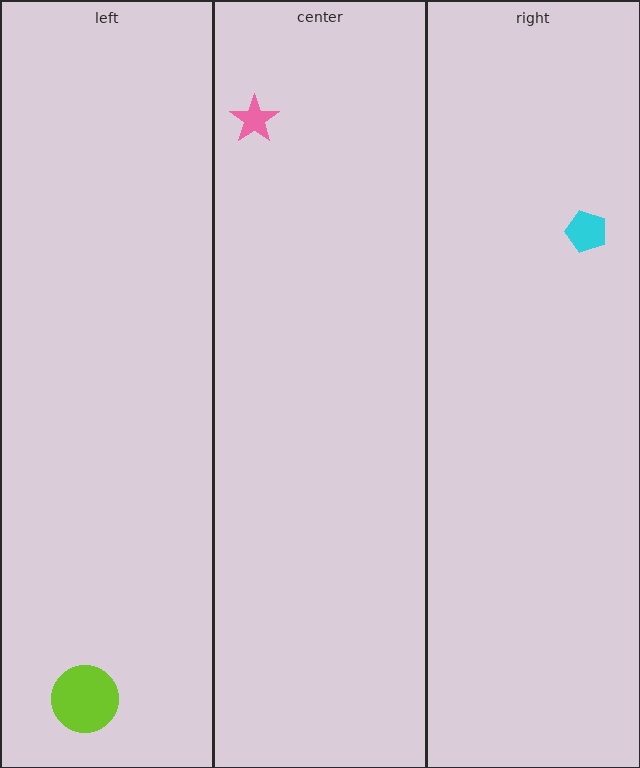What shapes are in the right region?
The cyan pentagon.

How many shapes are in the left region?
1.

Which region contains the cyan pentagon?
The right region.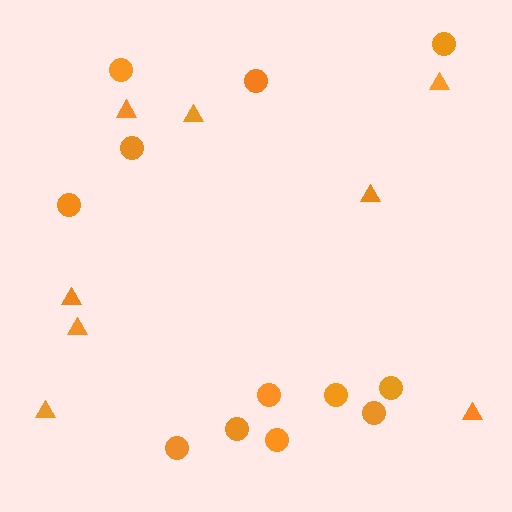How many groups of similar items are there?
There are 2 groups: one group of triangles (8) and one group of circles (12).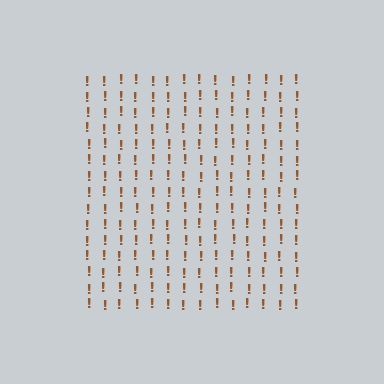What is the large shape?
The large shape is a square.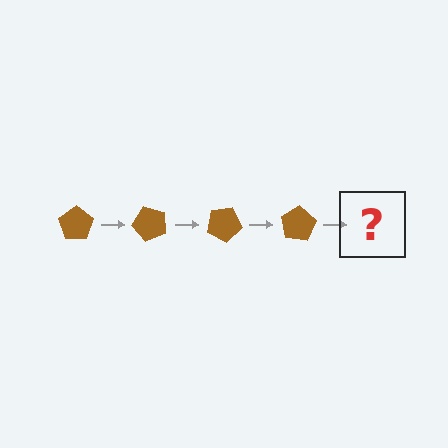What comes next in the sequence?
The next element should be a brown pentagon rotated 200 degrees.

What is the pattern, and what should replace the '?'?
The pattern is that the pentagon rotates 50 degrees each step. The '?' should be a brown pentagon rotated 200 degrees.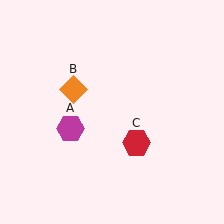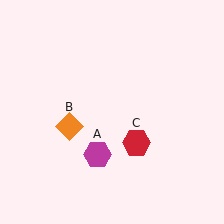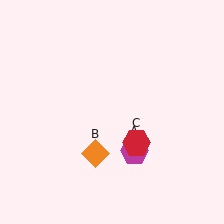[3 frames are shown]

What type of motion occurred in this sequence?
The magenta hexagon (object A), orange diamond (object B) rotated counterclockwise around the center of the scene.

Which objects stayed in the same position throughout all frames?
Red hexagon (object C) remained stationary.